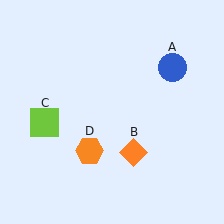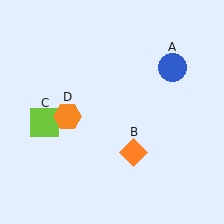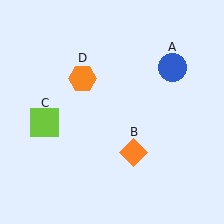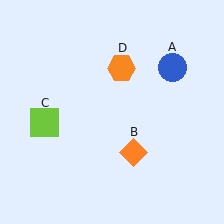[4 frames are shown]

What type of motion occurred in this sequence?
The orange hexagon (object D) rotated clockwise around the center of the scene.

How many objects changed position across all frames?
1 object changed position: orange hexagon (object D).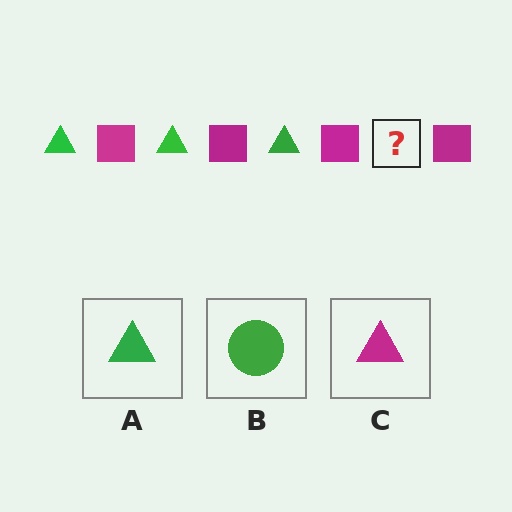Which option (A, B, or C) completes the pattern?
A.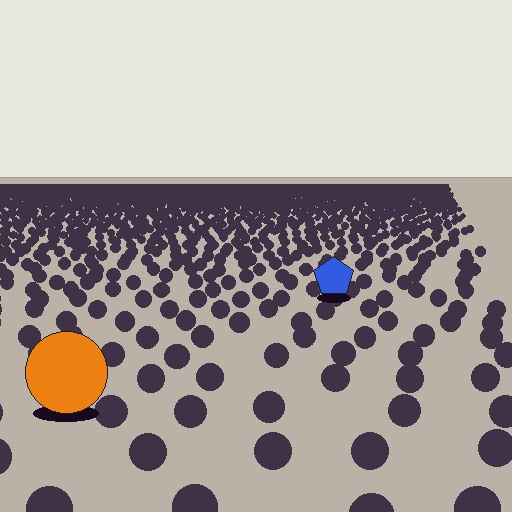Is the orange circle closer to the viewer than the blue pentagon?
Yes. The orange circle is closer — you can tell from the texture gradient: the ground texture is coarser near it.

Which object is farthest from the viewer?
The blue pentagon is farthest from the viewer. It appears smaller and the ground texture around it is denser.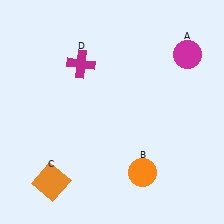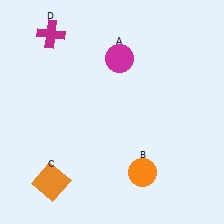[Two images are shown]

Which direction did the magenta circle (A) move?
The magenta circle (A) moved left.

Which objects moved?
The objects that moved are: the magenta circle (A), the magenta cross (D).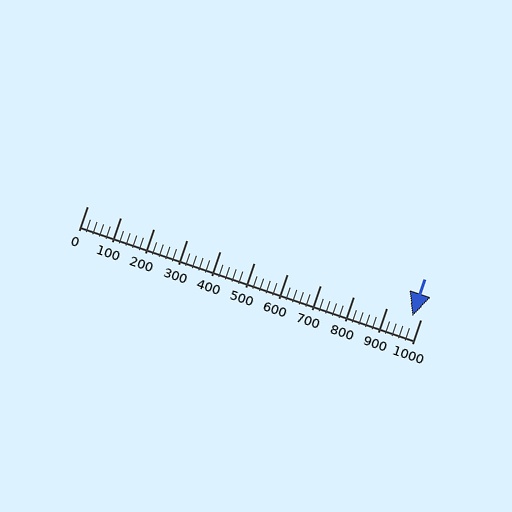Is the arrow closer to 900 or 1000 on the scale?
The arrow is closer to 1000.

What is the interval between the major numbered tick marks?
The major tick marks are spaced 100 units apart.